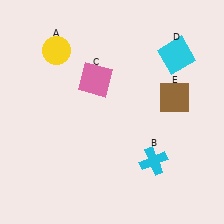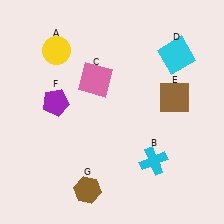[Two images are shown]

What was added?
A purple pentagon (F), a brown hexagon (G) were added in Image 2.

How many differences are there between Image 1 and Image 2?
There are 2 differences between the two images.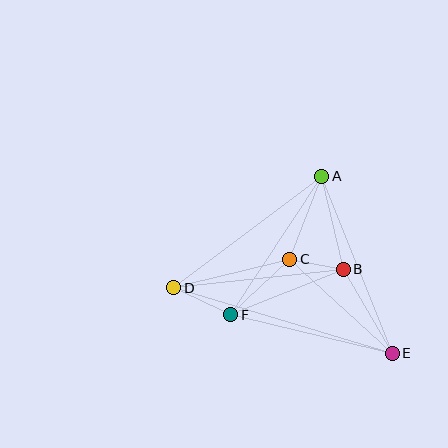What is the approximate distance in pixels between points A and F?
The distance between A and F is approximately 166 pixels.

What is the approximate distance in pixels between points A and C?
The distance between A and C is approximately 89 pixels.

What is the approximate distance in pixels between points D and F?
The distance between D and F is approximately 63 pixels.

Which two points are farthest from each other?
Points D and E are farthest from each other.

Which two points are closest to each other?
Points B and C are closest to each other.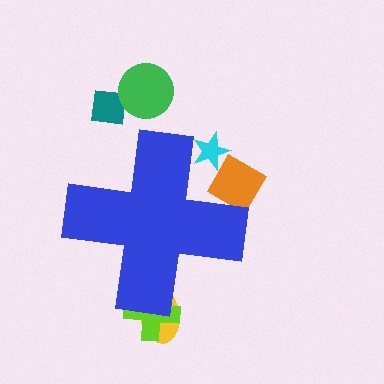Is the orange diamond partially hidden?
Yes, the orange diamond is partially hidden behind the blue cross.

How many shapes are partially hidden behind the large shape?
4 shapes are partially hidden.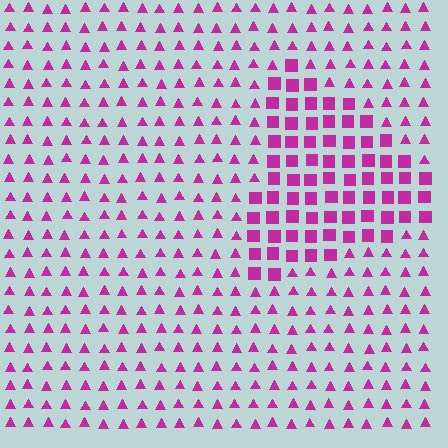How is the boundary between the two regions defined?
The boundary is defined by a change in element shape: squares inside vs. triangles outside. All elements share the same color and spacing.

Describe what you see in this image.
The image is filled with small magenta elements arranged in a uniform grid. A triangle-shaped region contains squares, while the surrounding area contains triangles. The boundary is defined purely by the change in element shape.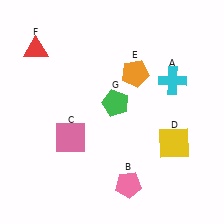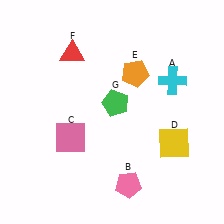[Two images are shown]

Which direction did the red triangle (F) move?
The red triangle (F) moved right.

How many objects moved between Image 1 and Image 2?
1 object moved between the two images.